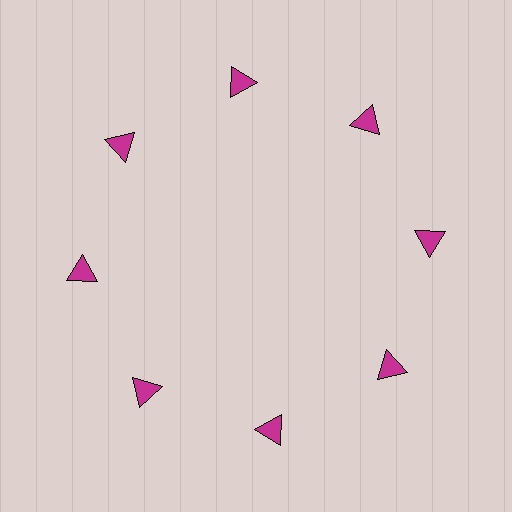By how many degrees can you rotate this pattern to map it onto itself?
The pattern maps onto itself every 45 degrees of rotation.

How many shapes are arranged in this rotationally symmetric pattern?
There are 8 shapes, arranged in 8 groups of 1.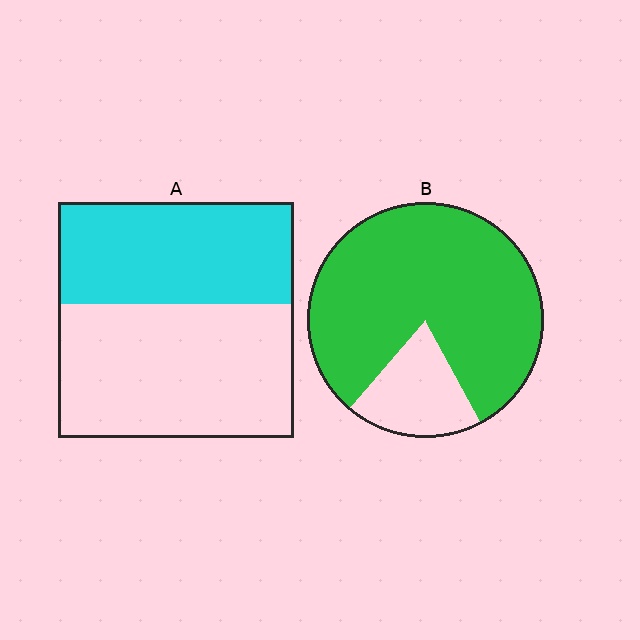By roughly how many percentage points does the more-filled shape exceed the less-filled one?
By roughly 40 percentage points (B over A).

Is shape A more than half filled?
No.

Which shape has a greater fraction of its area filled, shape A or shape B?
Shape B.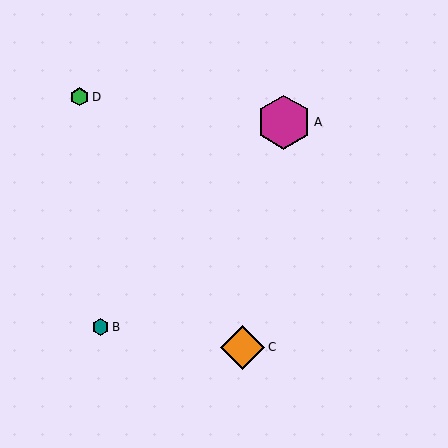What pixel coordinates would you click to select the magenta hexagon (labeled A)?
Click at (284, 122) to select the magenta hexagon A.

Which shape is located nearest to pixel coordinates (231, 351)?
The orange diamond (labeled C) at (243, 347) is nearest to that location.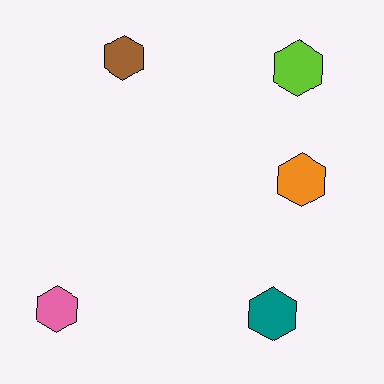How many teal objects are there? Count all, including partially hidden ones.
There is 1 teal object.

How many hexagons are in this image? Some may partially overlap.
There are 5 hexagons.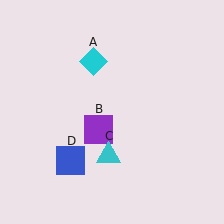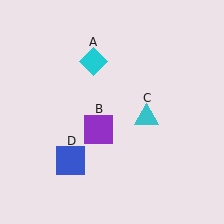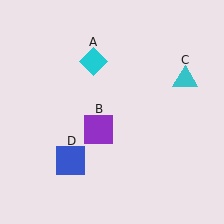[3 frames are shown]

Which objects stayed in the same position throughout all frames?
Cyan diamond (object A) and purple square (object B) and blue square (object D) remained stationary.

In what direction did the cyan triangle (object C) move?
The cyan triangle (object C) moved up and to the right.